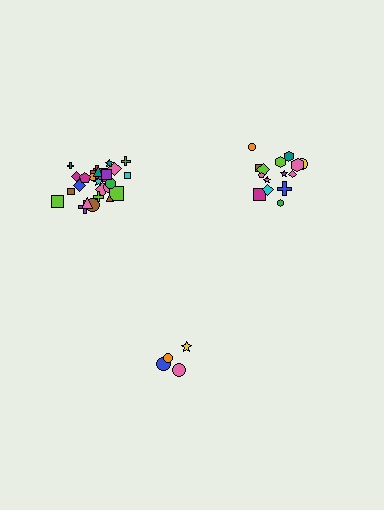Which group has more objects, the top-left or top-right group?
The top-left group.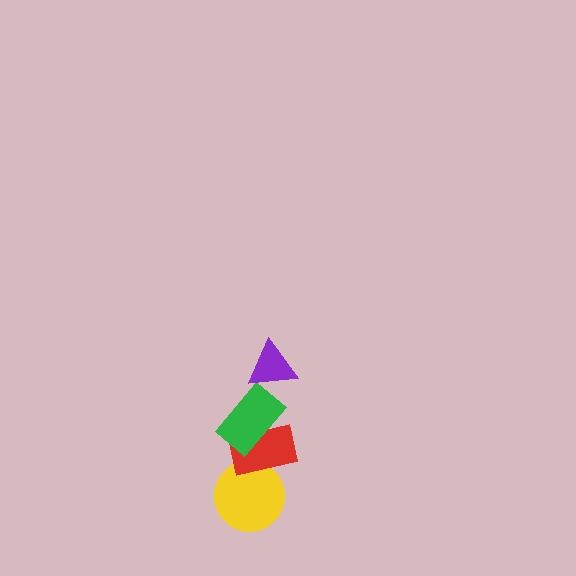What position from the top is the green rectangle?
The green rectangle is 2nd from the top.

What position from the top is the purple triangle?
The purple triangle is 1st from the top.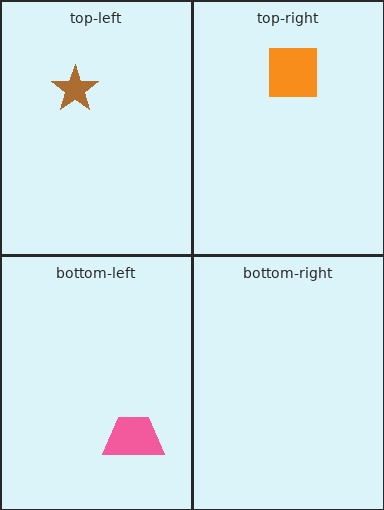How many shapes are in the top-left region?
1.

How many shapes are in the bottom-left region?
1.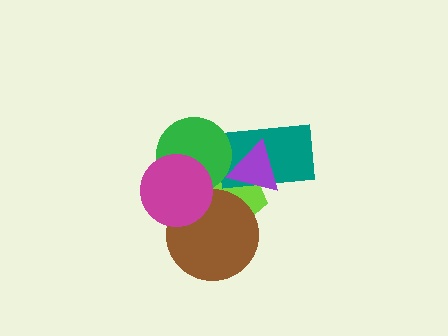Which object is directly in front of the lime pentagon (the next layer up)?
The teal rectangle is directly in front of the lime pentagon.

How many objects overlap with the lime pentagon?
6 objects overlap with the lime pentagon.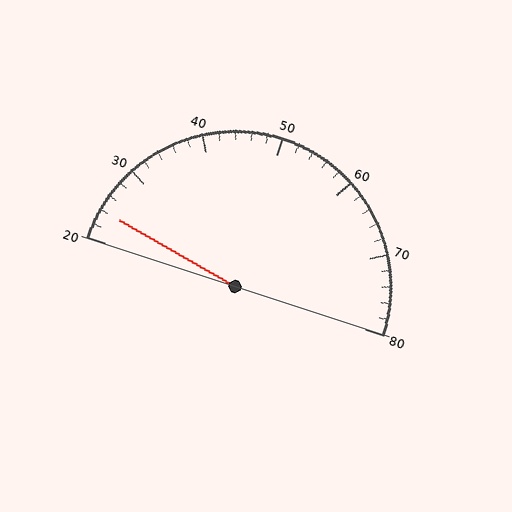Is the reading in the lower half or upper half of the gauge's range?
The reading is in the lower half of the range (20 to 80).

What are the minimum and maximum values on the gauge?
The gauge ranges from 20 to 80.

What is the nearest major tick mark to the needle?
The nearest major tick mark is 20.